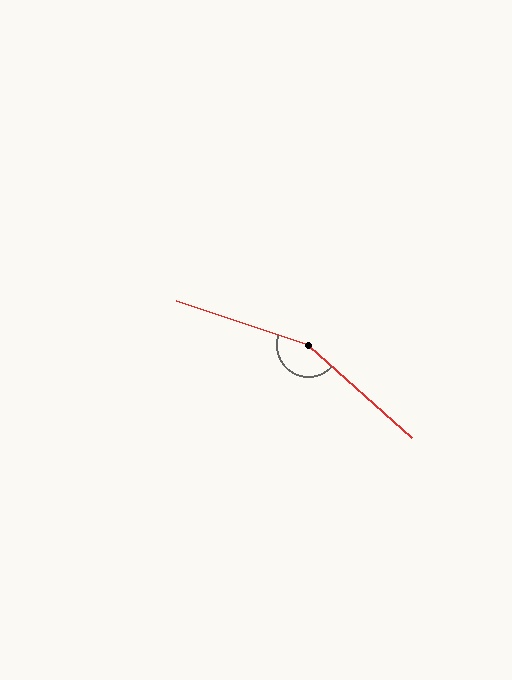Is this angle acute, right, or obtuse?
It is obtuse.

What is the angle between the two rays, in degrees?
Approximately 156 degrees.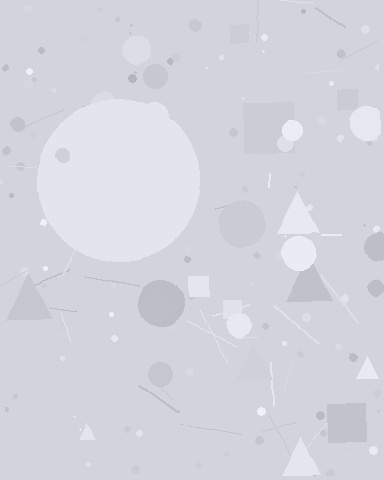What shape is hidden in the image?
A circle is hidden in the image.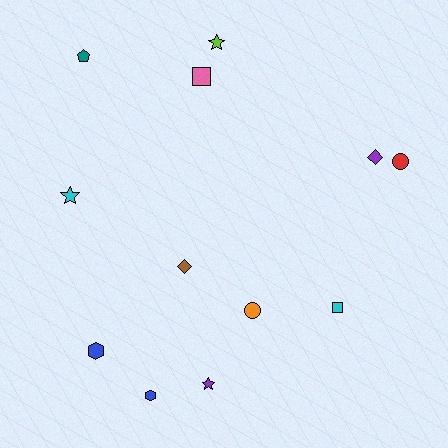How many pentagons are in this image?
There is 1 pentagon.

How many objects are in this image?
There are 12 objects.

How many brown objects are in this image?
There is 1 brown object.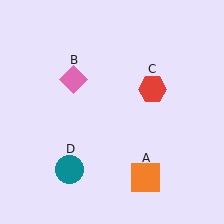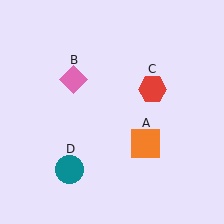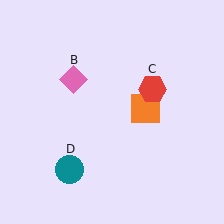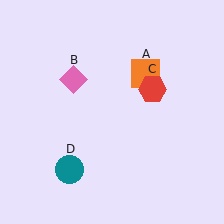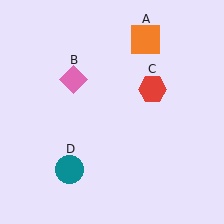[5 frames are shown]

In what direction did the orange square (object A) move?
The orange square (object A) moved up.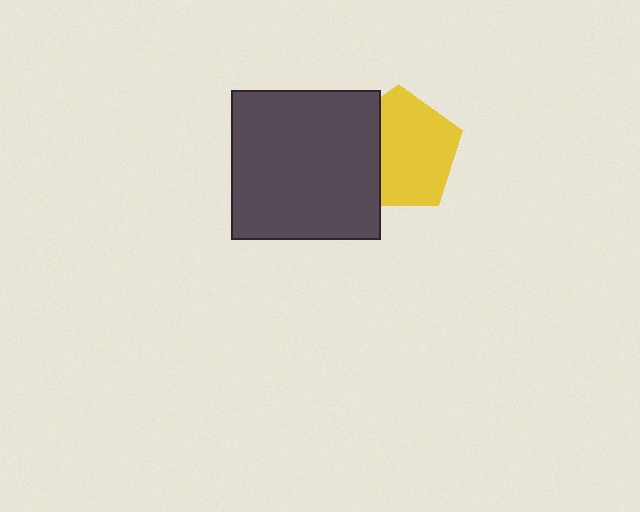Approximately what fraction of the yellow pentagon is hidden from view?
Roughly 31% of the yellow pentagon is hidden behind the dark gray square.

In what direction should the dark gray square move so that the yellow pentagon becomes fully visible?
The dark gray square should move left. That is the shortest direction to clear the overlap and leave the yellow pentagon fully visible.